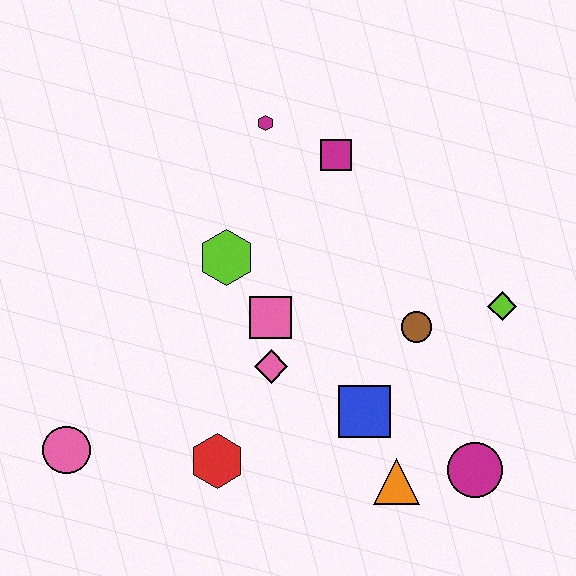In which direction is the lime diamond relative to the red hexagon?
The lime diamond is to the right of the red hexagon.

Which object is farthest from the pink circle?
The lime diamond is farthest from the pink circle.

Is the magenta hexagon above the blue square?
Yes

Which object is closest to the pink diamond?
The pink square is closest to the pink diamond.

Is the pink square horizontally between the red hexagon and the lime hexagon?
No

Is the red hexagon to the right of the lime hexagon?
No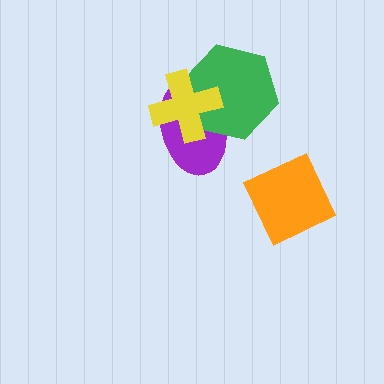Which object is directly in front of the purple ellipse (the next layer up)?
The green hexagon is directly in front of the purple ellipse.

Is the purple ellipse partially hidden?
Yes, it is partially covered by another shape.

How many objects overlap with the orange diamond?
0 objects overlap with the orange diamond.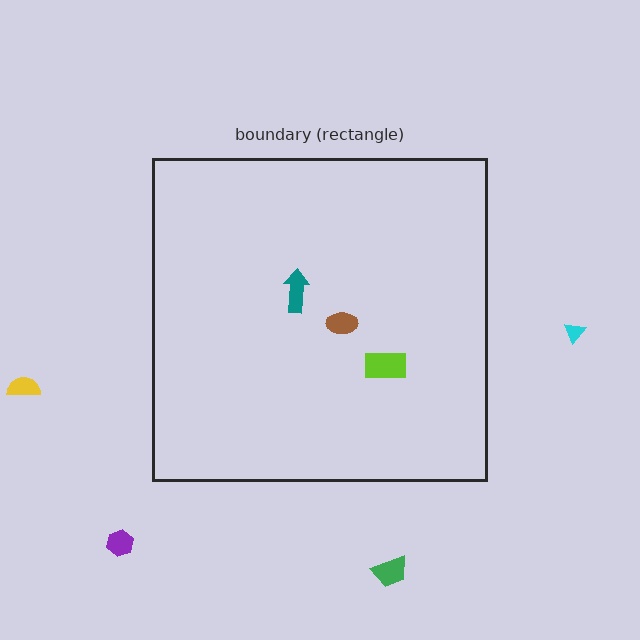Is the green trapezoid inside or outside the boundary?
Outside.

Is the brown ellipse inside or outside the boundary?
Inside.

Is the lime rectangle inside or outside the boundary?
Inside.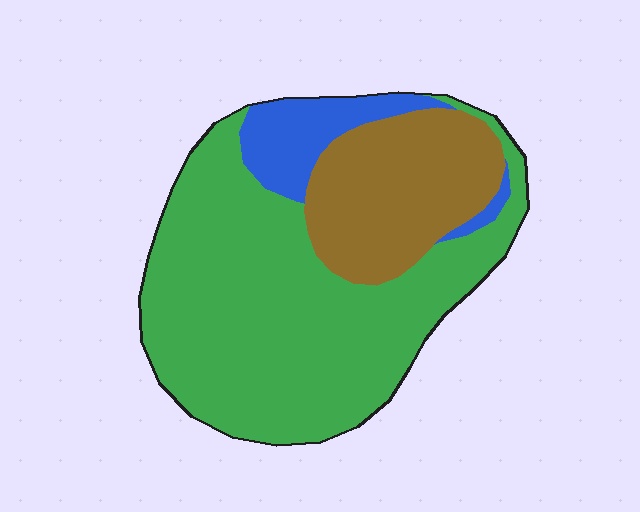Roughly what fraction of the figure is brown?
Brown takes up about one quarter (1/4) of the figure.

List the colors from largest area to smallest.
From largest to smallest: green, brown, blue.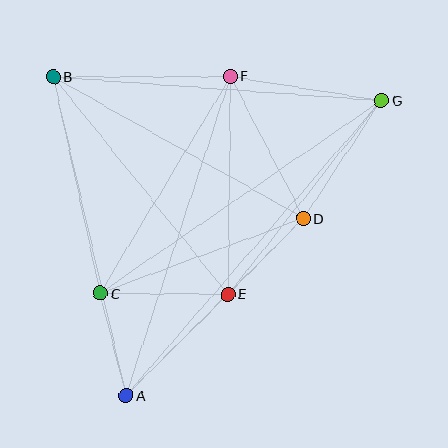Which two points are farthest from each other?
Points A and G are farthest from each other.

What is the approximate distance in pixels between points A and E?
The distance between A and E is approximately 144 pixels.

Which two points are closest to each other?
Points A and C are closest to each other.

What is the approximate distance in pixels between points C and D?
The distance between C and D is approximately 216 pixels.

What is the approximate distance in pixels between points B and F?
The distance between B and F is approximately 177 pixels.